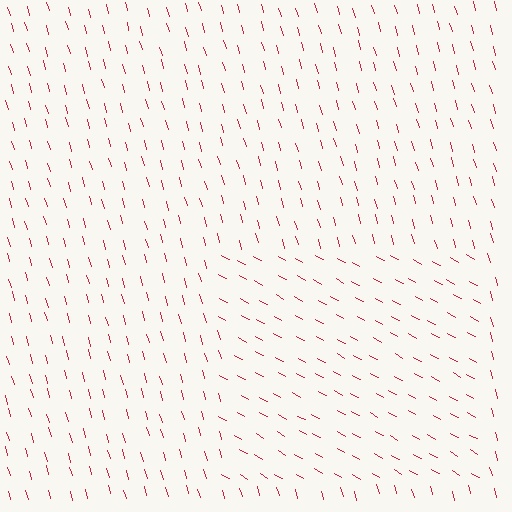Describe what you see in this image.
The image is filled with small red line segments. A rectangle region in the image has lines oriented differently from the surrounding lines, creating a visible texture boundary.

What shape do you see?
I see a rectangle.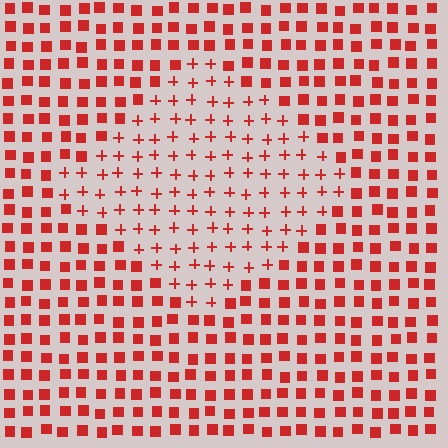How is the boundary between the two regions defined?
The boundary is defined by a change in element shape: plus signs inside vs. squares outside. All elements share the same color and spacing.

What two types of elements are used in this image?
The image uses plus signs inside the diamond region and squares outside it.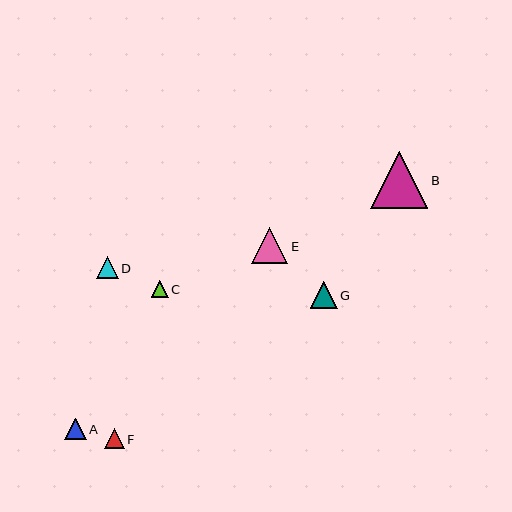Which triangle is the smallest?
Triangle C is the smallest with a size of approximately 17 pixels.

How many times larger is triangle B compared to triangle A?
Triangle B is approximately 2.6 times the size of triangle A.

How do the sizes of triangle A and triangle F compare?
Triangle A and triangle F are approximately the same size.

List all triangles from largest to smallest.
From largest to smallest: B, E, G, D, A, F, C.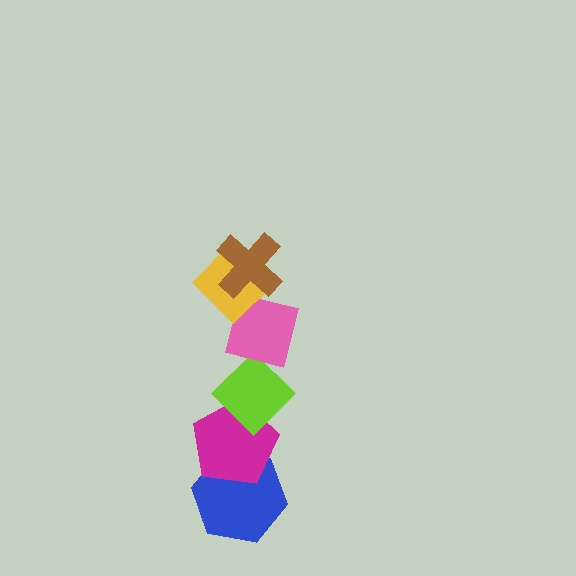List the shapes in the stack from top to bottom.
From top to bottom: the brown cross, the yellow diamond, the pink square, the lime diamond, the magenta pentagon, the blue hexagon.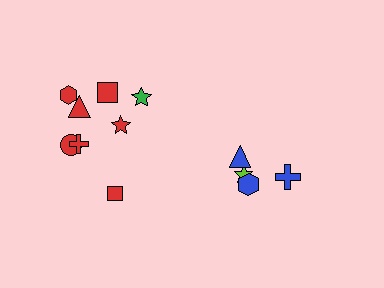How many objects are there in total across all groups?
There are 12 objects.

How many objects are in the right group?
There are 4 objects.